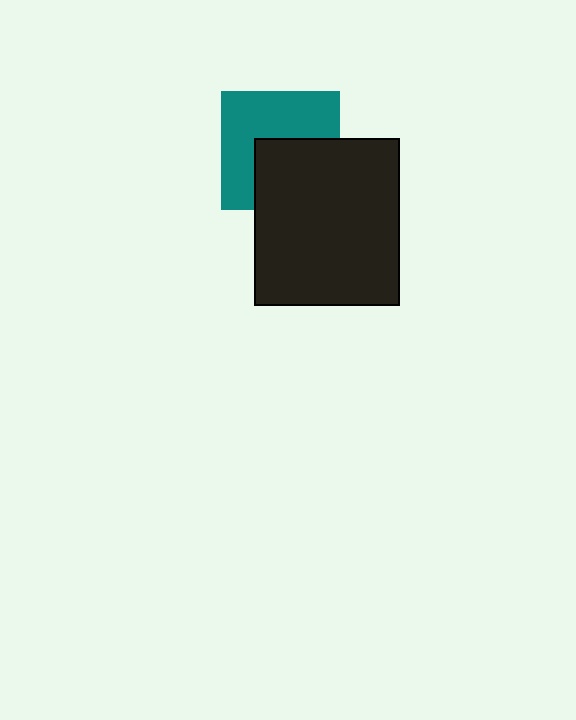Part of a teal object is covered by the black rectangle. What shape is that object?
It is a square.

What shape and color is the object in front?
The object in front is a black rectangle.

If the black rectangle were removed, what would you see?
You would see the complete teal square.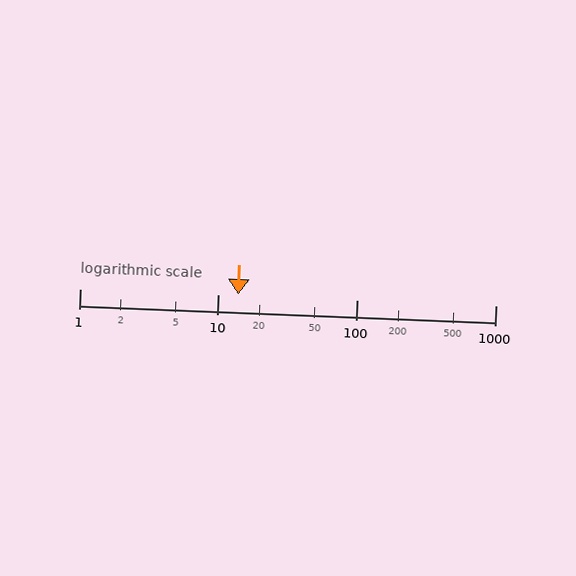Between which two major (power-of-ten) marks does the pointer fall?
The pointer is between 10 and 100.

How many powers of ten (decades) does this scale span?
The scale spans 3 decades, from 1 to 1000.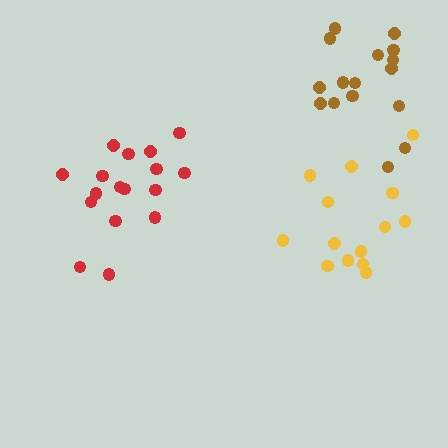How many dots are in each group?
Group 1: 14 dots, Group 2: 17 dots, Group 3: 16 dots (47 total).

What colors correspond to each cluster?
The clusters are colored: yellow, red, brown.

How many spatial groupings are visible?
There are 3 spatial groupings.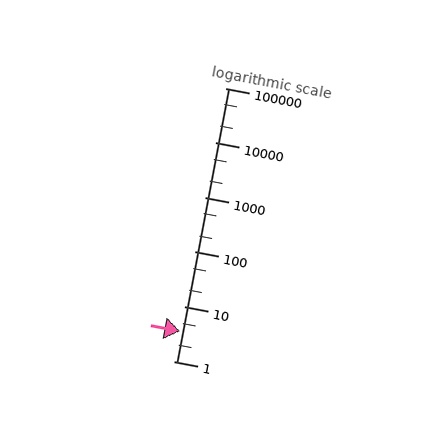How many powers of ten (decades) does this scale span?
The scale spans 5 decades, from 1 to 100000.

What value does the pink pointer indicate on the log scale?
The pointer indicates approximately 3.6.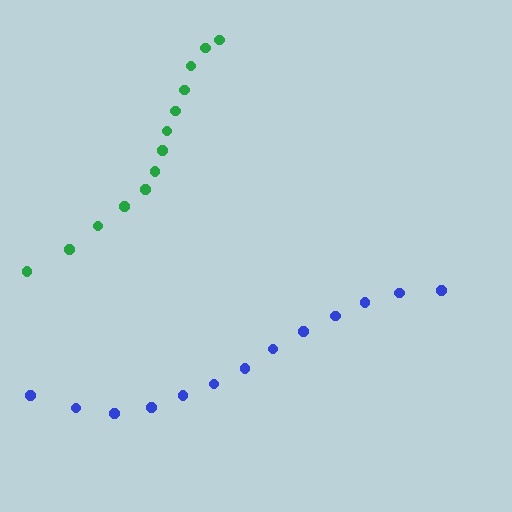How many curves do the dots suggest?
There are 2 distinct paths.